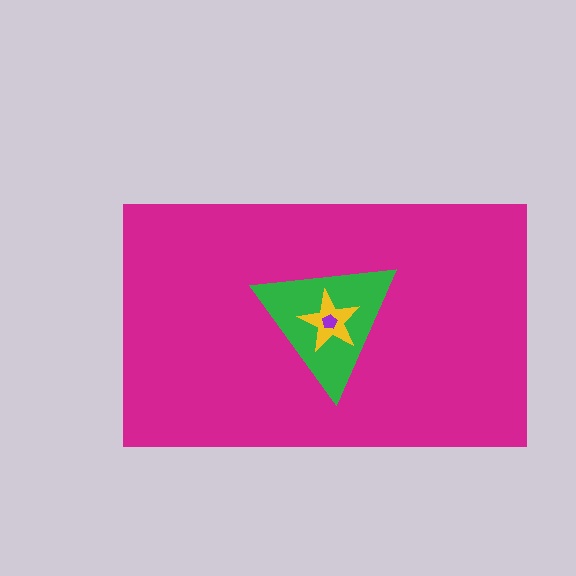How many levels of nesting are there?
4.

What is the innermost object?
The purple pentagon.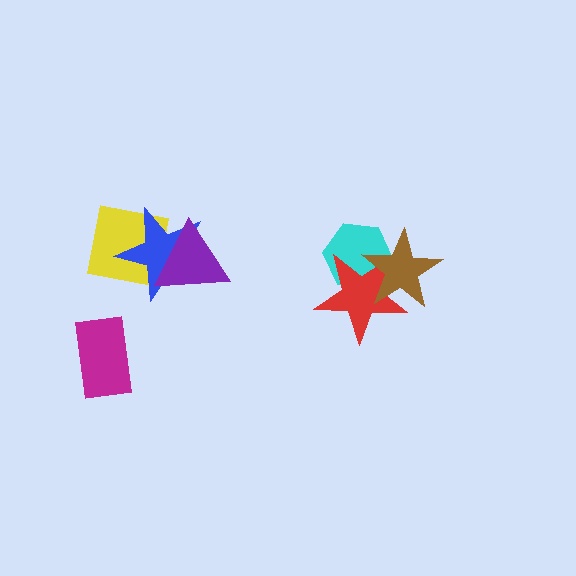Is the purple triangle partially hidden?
No, no other shape covers it.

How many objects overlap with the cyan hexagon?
2 objects overlap with the cyan hexagon.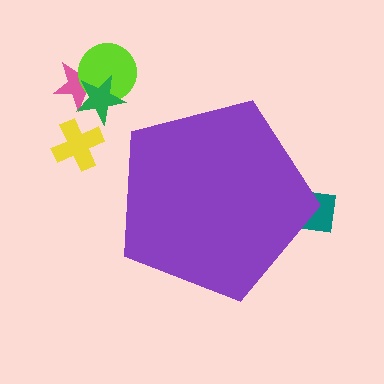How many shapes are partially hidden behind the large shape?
1 shape is partially hidden.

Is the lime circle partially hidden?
No, the lime circle is fully visible.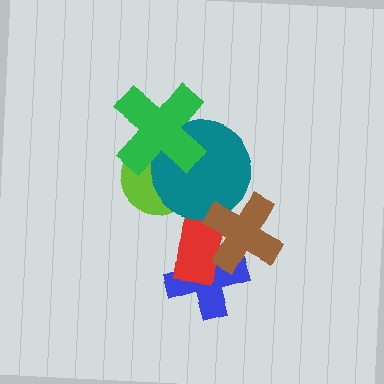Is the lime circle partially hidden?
Yes, it is partially covered by another shape.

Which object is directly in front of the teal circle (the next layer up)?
The green cross is directly in front of the teal circle.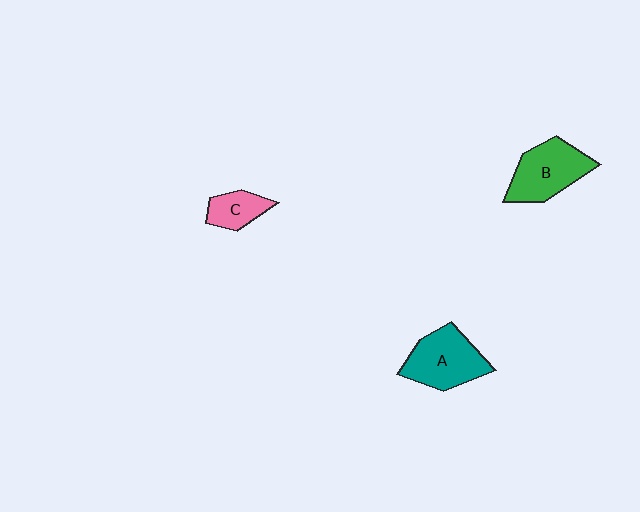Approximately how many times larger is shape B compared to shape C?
Approximately 2.0 times.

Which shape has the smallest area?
Shape C (pink).